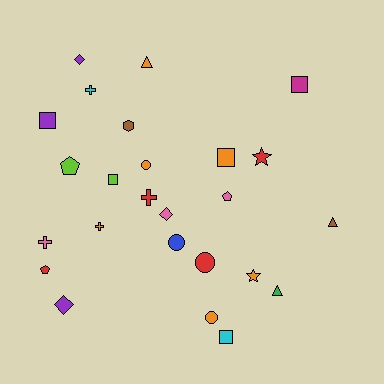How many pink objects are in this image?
There are 3 pink objects.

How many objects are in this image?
There are 25 objects.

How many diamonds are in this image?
There are 3 diamonds.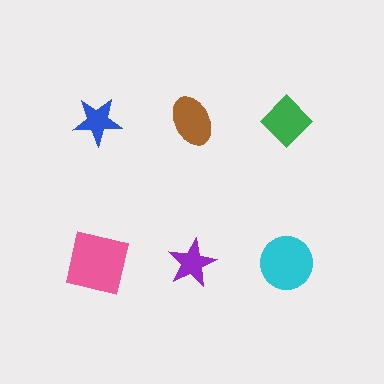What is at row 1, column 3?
A green diamond.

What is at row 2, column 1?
A pink square.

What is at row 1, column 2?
A brown ellipse.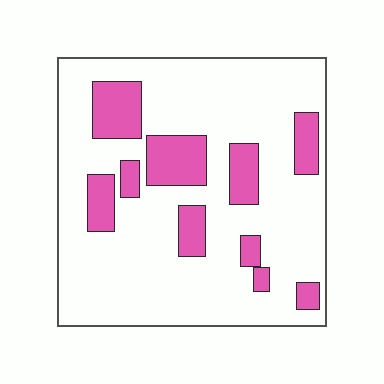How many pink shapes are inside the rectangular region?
10.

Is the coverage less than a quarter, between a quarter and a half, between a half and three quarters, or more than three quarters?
Less than a quarter.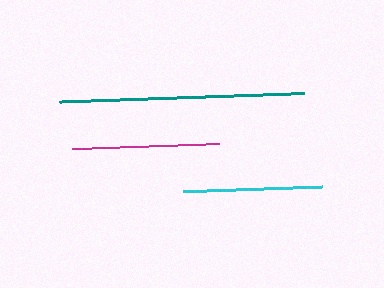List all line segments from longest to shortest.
From longest to shortest: teal, magenta, cyan.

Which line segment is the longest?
The teal line is the longest at approximately 245 pixels.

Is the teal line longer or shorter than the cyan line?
The teal line is longer than the cyan line.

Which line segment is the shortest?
The cyan line is the shortest at approximately 139 pixels.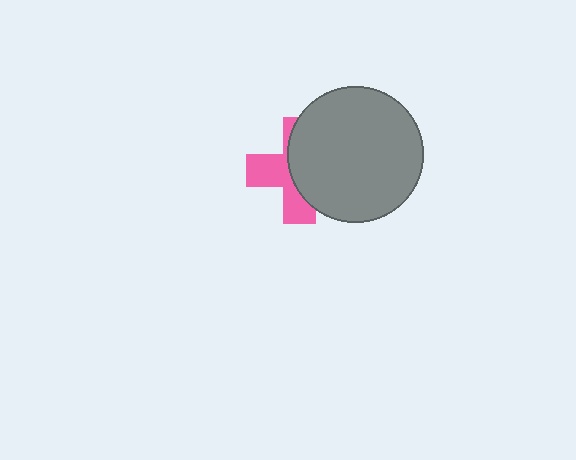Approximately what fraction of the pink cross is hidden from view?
Roughly 55% of the pink cross is hidden behind the gray circle.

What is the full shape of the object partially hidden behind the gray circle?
The partially hidden object is a pink cross.